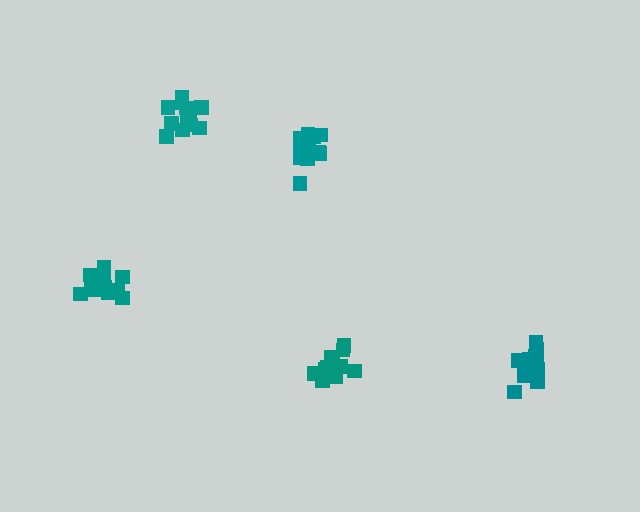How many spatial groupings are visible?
There are 5 spatial groupings.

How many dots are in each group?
Group 1: 15 dots, Group 2: 12 dots, Group 3: 13 dots, Group 4: 14 dots, Group 5: 12 dots (66 total).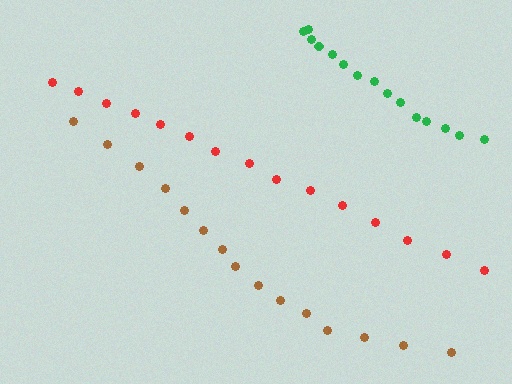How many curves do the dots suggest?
There are 3 distinct paths.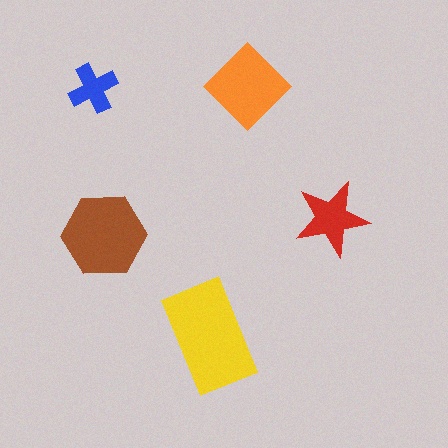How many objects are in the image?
There are 5 objects in the image.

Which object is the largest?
The yellow rectangle.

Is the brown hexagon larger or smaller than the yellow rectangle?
Smaller.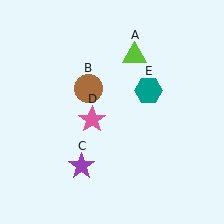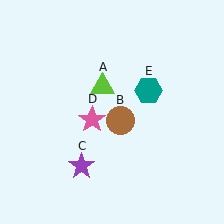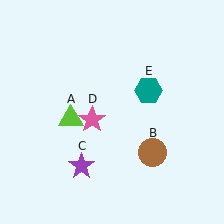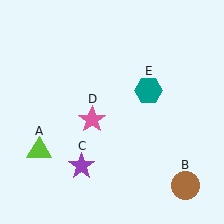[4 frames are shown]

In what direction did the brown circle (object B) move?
The brown circle (object B) moved down and to the right.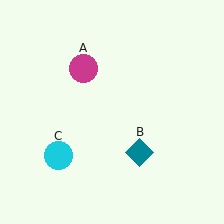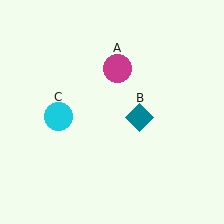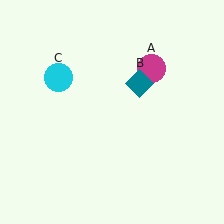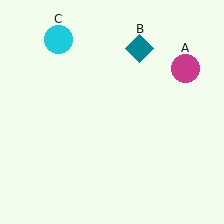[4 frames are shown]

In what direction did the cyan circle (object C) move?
The cyan circle (object C) moved up.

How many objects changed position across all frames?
3 objects changed position: magenta circle (object A), teal diamond (object B), cyan circle (object C).